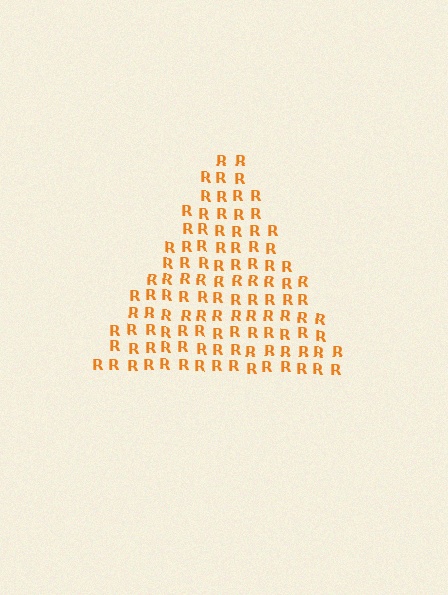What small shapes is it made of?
It is made of small letter R's.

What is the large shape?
The large shape is a triangle.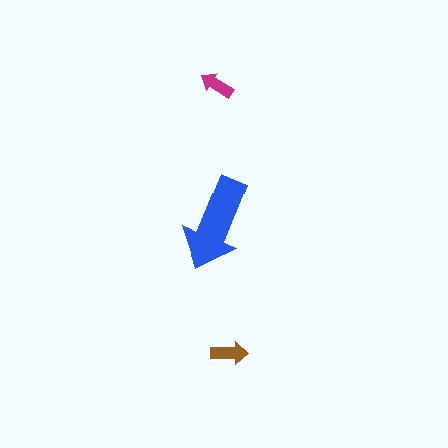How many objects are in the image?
There are 3 objects in the image.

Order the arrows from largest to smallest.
the blue one, the brown one, the magenta one.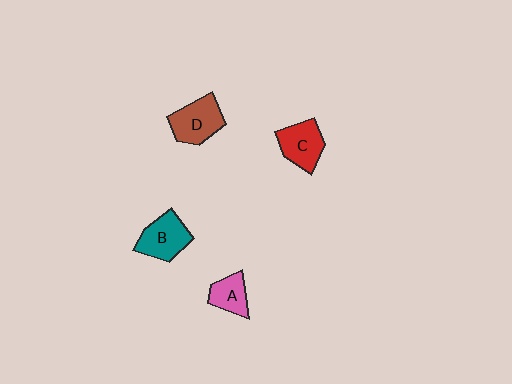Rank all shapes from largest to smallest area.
From largest to smallest: D (brown), B (teal), C (red), A (pink).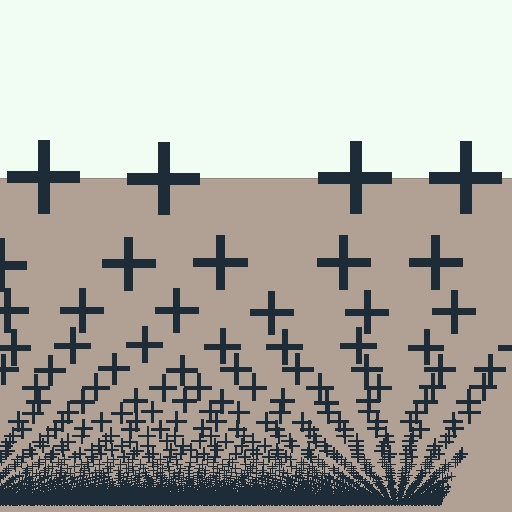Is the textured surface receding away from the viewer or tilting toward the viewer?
The surface appears to tilt toward the viewer. Texture elements get larger and sparser toward the top.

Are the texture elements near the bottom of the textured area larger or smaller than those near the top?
Smaller. The gradient is inverted — elements near the bottom are smaller and denser.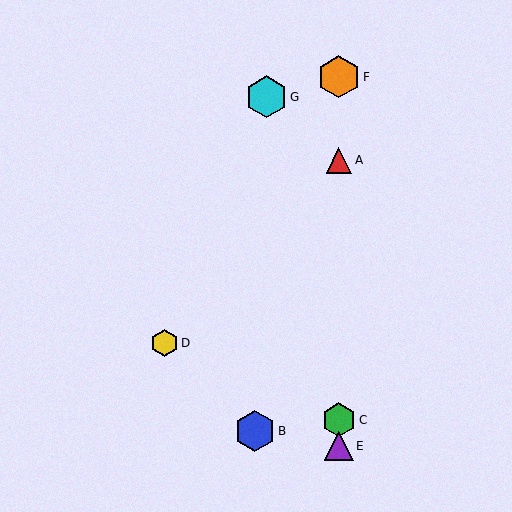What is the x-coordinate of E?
Object E is at x≈339.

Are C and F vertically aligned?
Yes, both are at x≈339.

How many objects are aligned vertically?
4 objects (A, C, E, F) are aligned vertically.